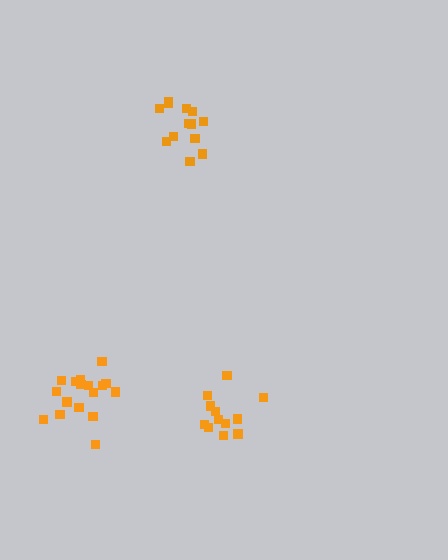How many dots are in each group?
Group 1: 12 dots, Group 2: 13 dots, Group 3: 17 dots (42 total).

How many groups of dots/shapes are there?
There are 3 groups.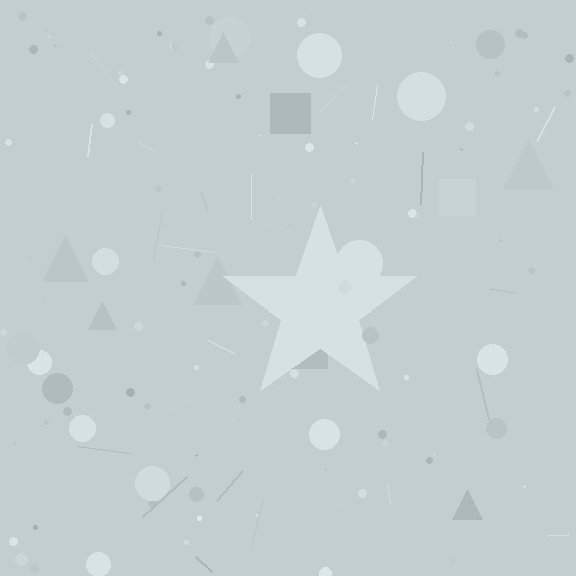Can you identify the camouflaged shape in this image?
The camouflaged shape is a star.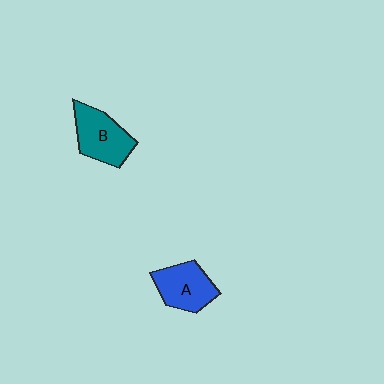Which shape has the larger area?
Shape B (teal).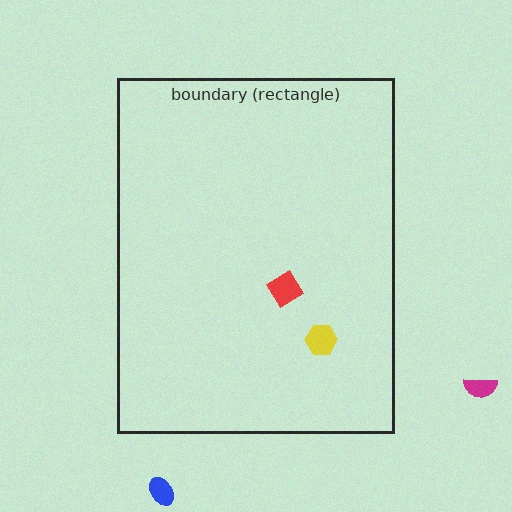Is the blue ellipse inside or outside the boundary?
Outside.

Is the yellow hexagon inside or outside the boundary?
Inside.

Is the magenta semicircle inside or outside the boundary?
Outside.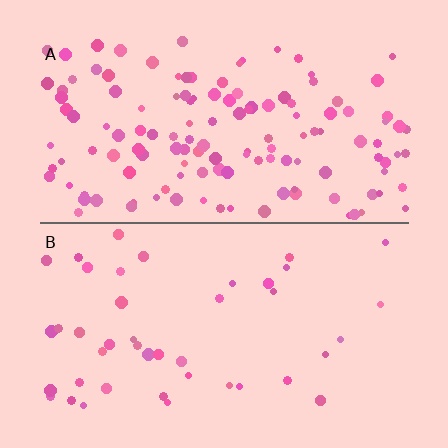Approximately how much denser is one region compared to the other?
Approximately 3.0× — region A over region B.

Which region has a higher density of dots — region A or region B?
A (the top).